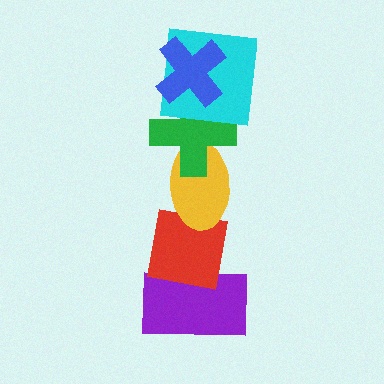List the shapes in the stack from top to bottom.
From top to bottom: the blue cross, the cyan square, the green cross, the yellow ellipse, the red square, the purple rectangle.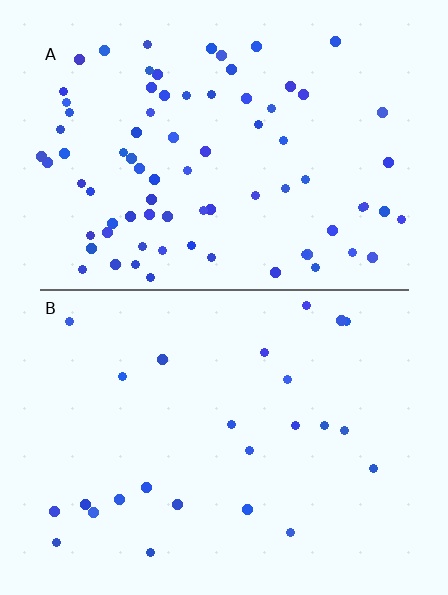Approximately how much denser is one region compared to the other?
Approximately 3.2× — region A over region B.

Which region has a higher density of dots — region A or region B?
A (the top).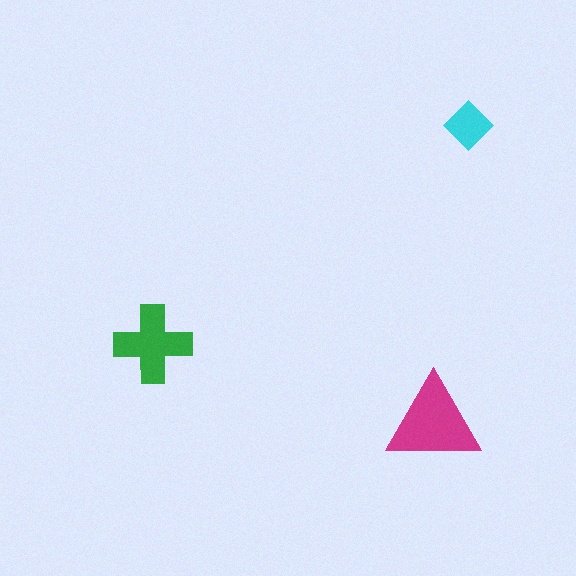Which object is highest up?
The cyan diamond is topmost.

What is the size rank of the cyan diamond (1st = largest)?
3rd.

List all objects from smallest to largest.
The cyan diamond, the green cross, the magenta triangle.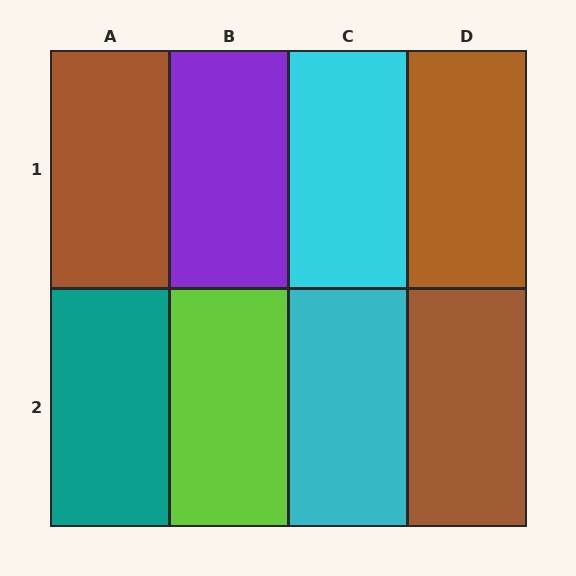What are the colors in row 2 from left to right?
Teal, lime, cyan, brown.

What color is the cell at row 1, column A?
Brown.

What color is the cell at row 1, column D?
Brown.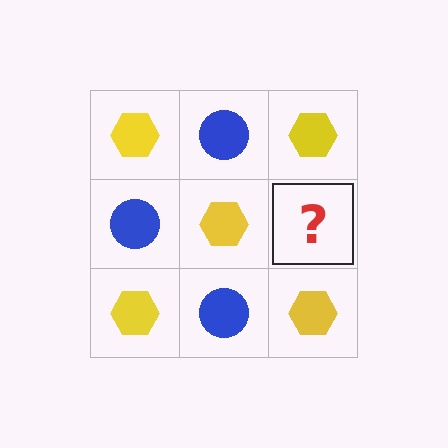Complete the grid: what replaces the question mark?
The question mark should be replaced with a blue circle.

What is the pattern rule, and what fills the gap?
The rule is that it alternates yellow hexagon and blue circle in a checkerboard pattern. The gap should be filled with a blue circle.